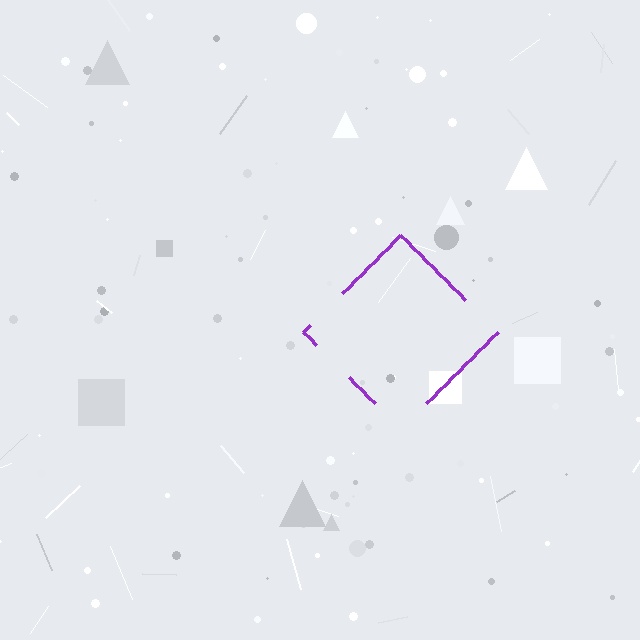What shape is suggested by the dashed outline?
The dashed outline suggests a diamond.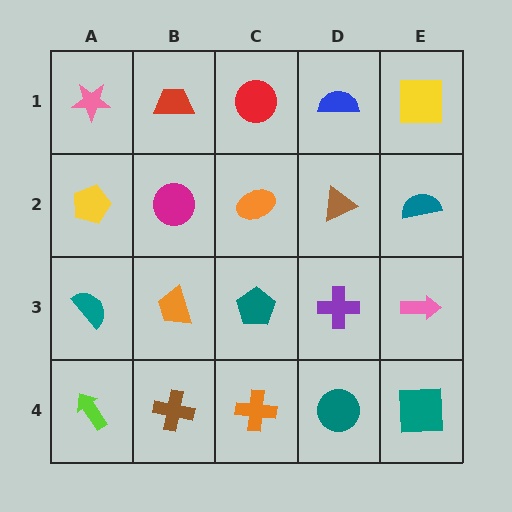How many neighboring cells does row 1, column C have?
3.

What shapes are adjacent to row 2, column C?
A red circle (row 1, column C), a teal pentagon (row 3, column C), a magenta circle (row 2, column B), a brown triangle (row 2, column D).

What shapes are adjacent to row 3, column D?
A brown triangle (row 2, column D), a teal circle (row 4, column D), a teal pentagon (row 3, column C), a pink arrow (row 3, column E).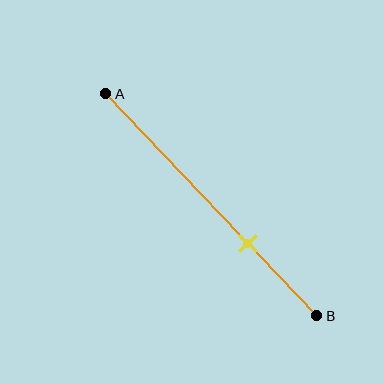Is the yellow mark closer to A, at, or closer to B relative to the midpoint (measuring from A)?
The yellow mark is closer to point B than the midpoint of segment AB.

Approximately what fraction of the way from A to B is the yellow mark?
The yellow mark is approximately 65% of the way from A to B.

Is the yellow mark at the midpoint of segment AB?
No, the mark is at about 65% from A, not at the 50% midpoint.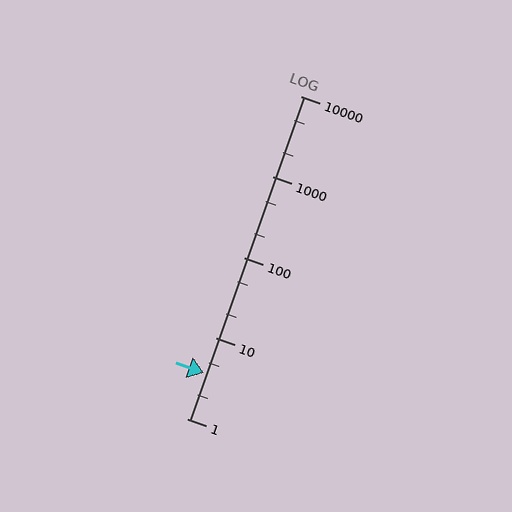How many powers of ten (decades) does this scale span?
The scale spans 4 decades, from 1 to 10000.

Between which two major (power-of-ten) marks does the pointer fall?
The pointer is between 1 and 10.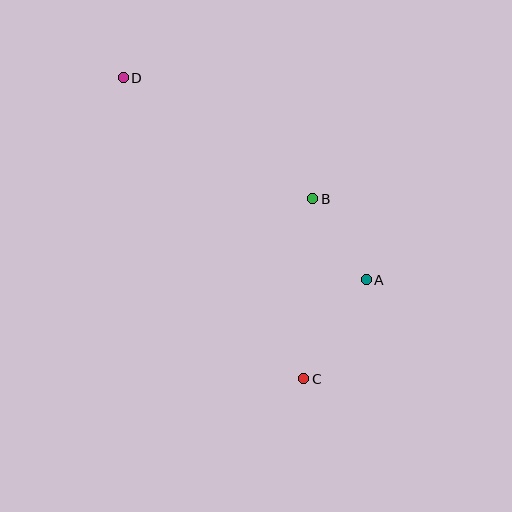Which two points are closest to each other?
Points A and B are closest to each other.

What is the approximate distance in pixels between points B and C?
The distance between B and C is approximately 180 pixels.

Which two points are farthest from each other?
Points C and D are farthest from each other.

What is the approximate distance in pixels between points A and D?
The distance between A and D is approximately 316 pixels.